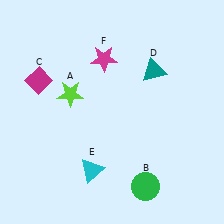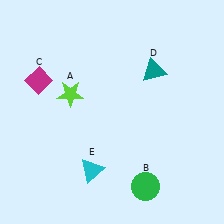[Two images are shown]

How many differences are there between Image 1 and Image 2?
There is 1 difference between the two images.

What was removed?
The magenta star (F) was removed in Image 2.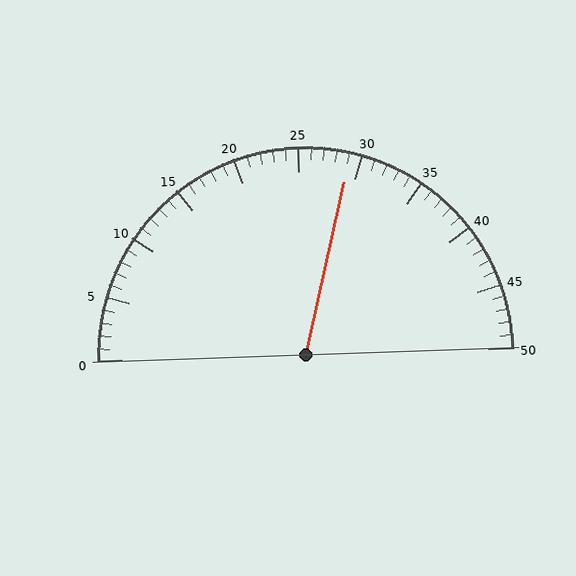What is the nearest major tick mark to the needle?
The nearest major tick mark is 30.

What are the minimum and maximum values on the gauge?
The gauge ranges from 0 to 50.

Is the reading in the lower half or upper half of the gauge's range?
The reading is in the upper half of the range (0 to 50).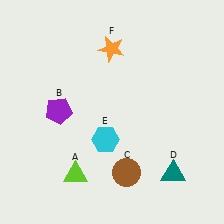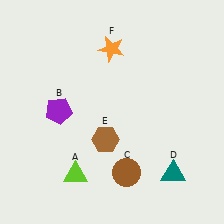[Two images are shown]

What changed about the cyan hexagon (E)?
In Image 1, E is cyan. In Image 2, it changed to brown.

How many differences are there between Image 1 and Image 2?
There is 1 difference between the two images.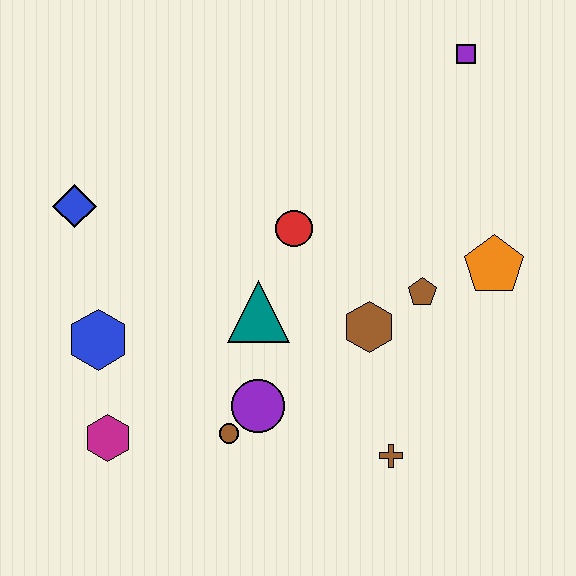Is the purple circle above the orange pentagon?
No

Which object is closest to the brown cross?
The brown hexagon is closest to the brown cross.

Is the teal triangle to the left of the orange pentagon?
Yes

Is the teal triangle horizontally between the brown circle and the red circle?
Yes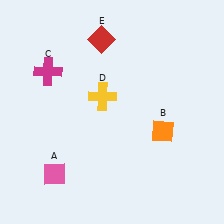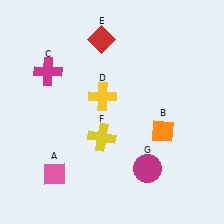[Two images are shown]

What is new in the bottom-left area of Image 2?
A yellow cross (F) was added in the bottom-left area of Image 2.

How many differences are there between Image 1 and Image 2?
There are 2 differences between the two images.